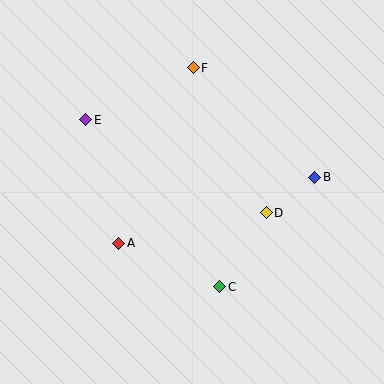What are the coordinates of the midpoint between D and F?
The midpoint between D and F is at (230, 140).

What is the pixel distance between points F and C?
The distance between F and C is 220 pixels.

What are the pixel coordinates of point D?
Point D is at (266, 213).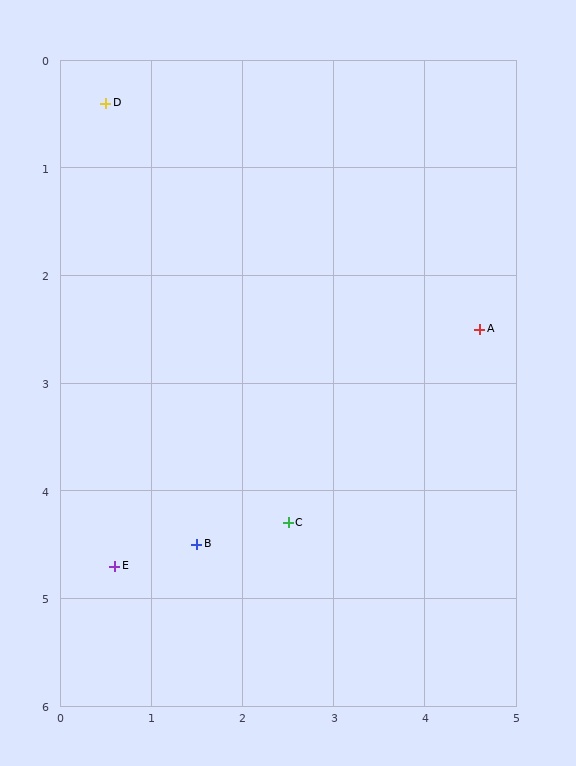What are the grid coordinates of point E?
Point E is at approximately (0.6, 4.7).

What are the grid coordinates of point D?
Point D is at approximately (0.5, 0.4).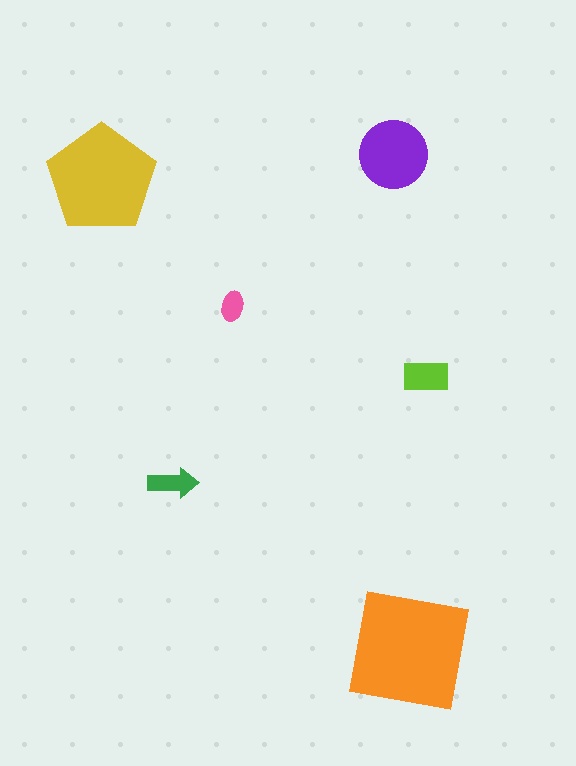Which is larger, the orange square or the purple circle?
The orange square.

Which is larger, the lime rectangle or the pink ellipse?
The lime rectangle.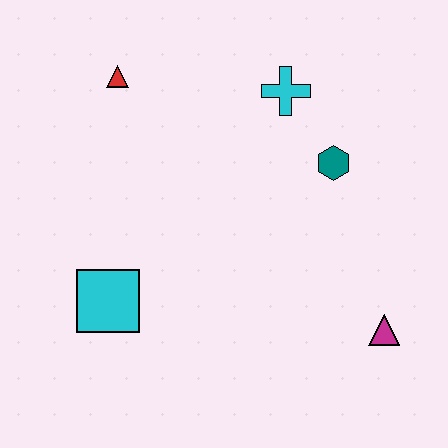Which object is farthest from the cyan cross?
The cyan square is farthest from the cyan cross.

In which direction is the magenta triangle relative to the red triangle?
The magenta triangle is to the right of the red triangle.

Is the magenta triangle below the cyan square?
Yes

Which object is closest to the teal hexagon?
The cyan cross is closest to the teal hexagon.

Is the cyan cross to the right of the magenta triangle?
No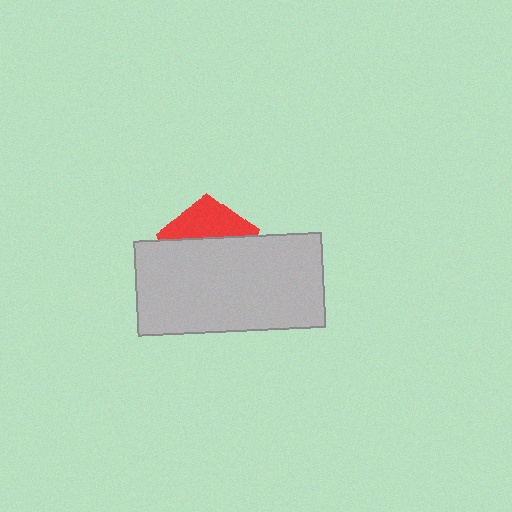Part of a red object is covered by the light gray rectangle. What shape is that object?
It is a pentagon.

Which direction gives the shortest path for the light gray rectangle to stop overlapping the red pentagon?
Moving down gives the shortest separation.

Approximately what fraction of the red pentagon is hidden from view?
Roughly 64% of the red pentagon is hidden behind the light gray rectangle.